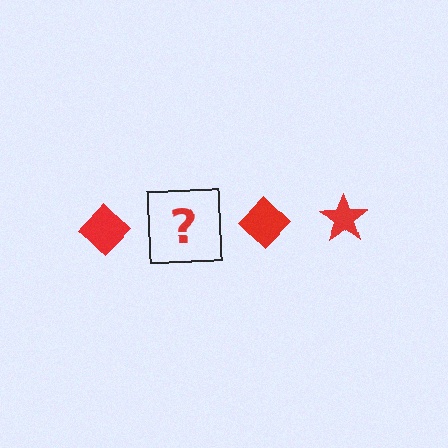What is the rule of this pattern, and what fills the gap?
The rule is that the pattern cycles through diamond, star shapes in red. The gap should be filled with a red star.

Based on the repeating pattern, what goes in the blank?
The blank should be a red star.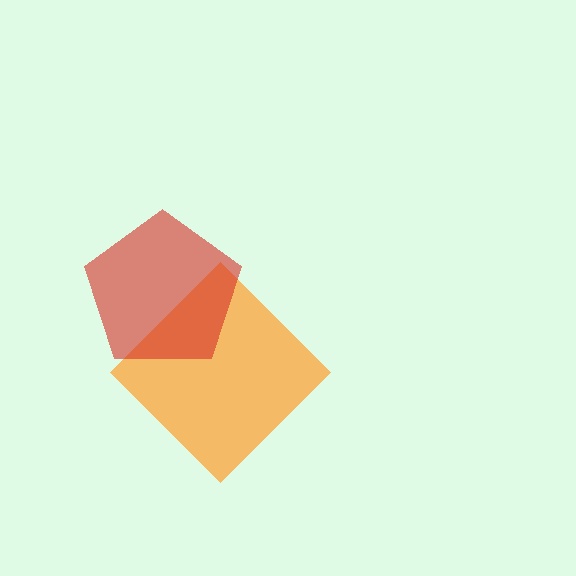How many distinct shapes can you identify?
There are 2 distinct shapes: an orange diamond, a red pentagon.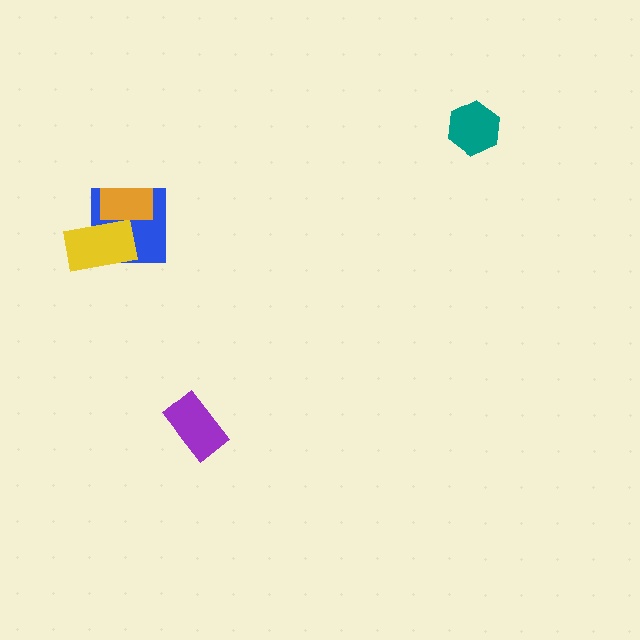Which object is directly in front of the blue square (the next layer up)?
The yellow rectangle is directly in front of the blue square.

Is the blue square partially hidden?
Yes, it is partially covered by another shape.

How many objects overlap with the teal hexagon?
0 objects overlap with the teal hexagon.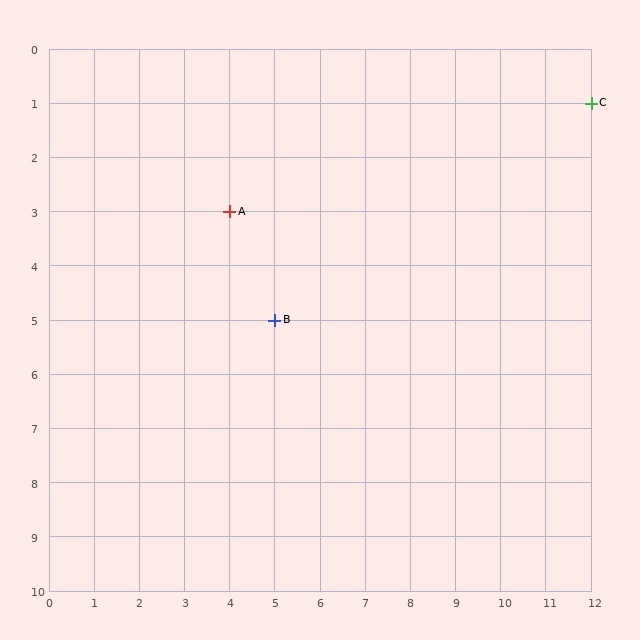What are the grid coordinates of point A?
Point A is at grid coordinates (4, 3).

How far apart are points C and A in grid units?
Points C and A are 8 columns and 2 rows apart (about 8.2 grid units diagonally).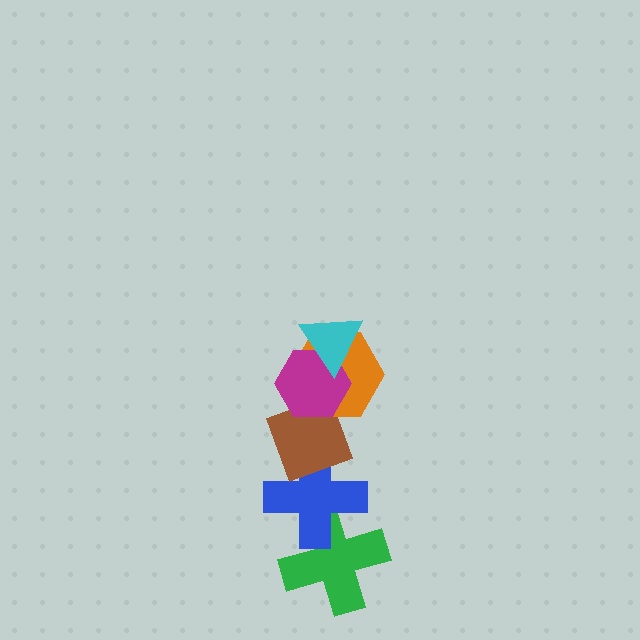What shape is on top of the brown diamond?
The orange hexagon is on top of the brown diamond.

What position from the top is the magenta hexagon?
The magenta hexagon is 2nd from the top.